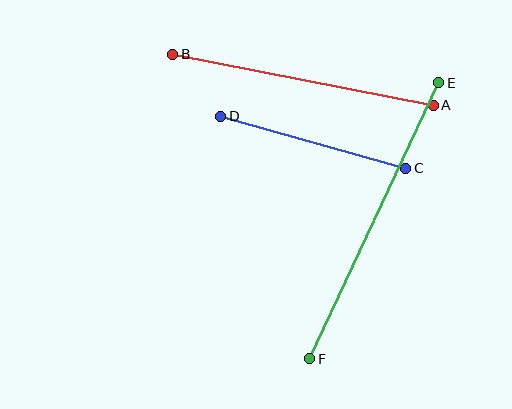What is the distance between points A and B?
The distance is approximately 266 pixels.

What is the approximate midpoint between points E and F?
The midpoint is at approximately (374, 221) pixels.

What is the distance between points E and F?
The distance is approximately 305 pixels.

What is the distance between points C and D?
The distance is approximately 192 pixels.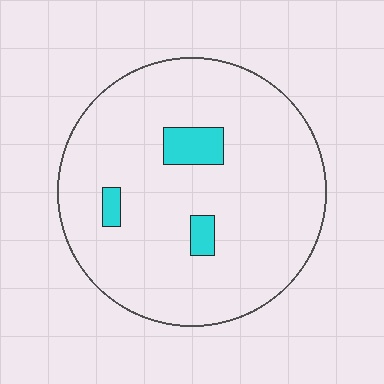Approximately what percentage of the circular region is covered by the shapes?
Approximately 5%.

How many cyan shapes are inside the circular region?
3.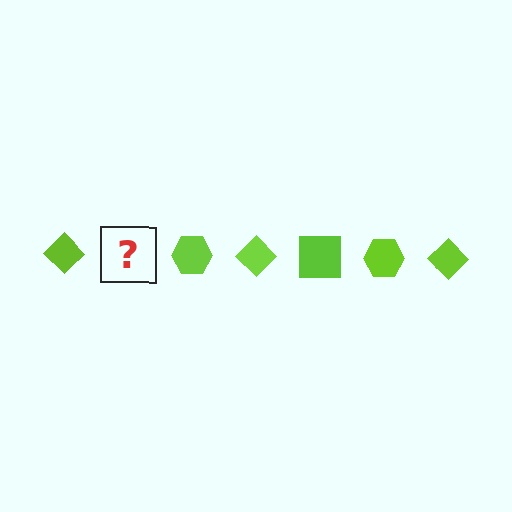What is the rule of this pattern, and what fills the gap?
The rule is that the pattern cycles through diamond, square, hexagon shapes in lime. The gap should be filled with a lime square.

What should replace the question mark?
The question mark should be replaced with a lime square.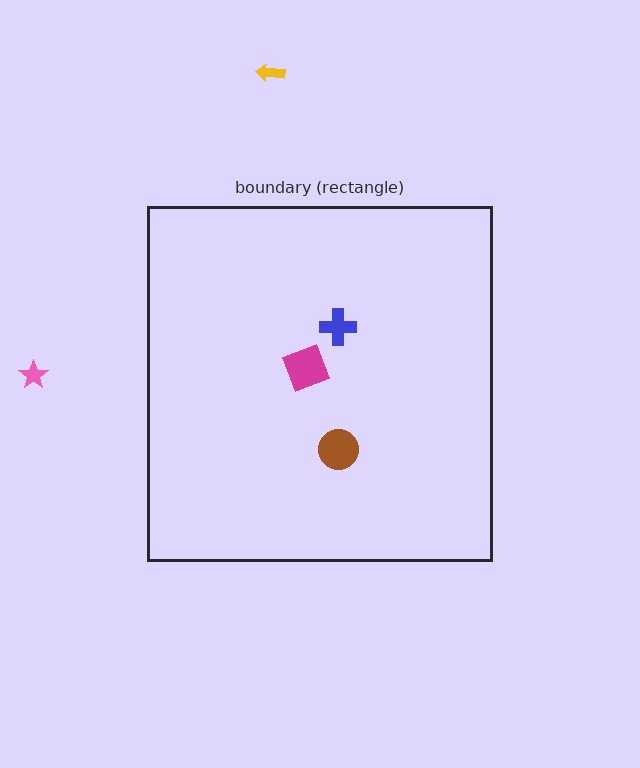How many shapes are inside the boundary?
3 inside, 2 outside.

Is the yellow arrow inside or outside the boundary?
Outside.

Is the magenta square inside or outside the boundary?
Inside.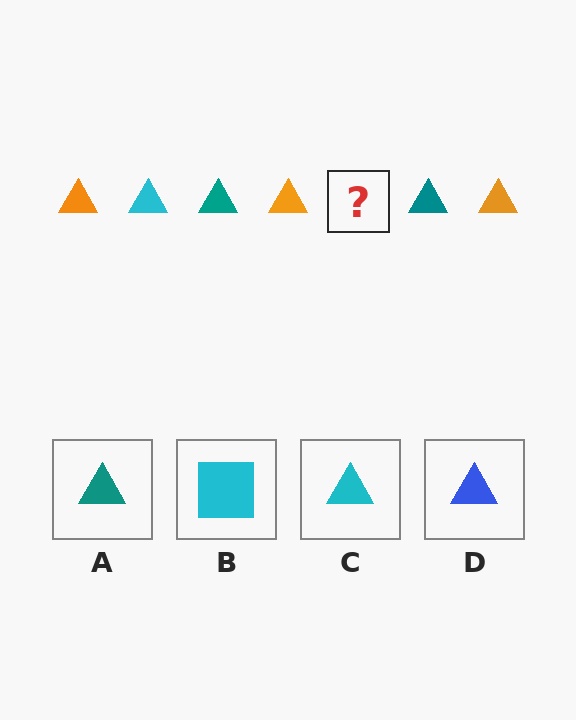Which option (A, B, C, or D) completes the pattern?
C.